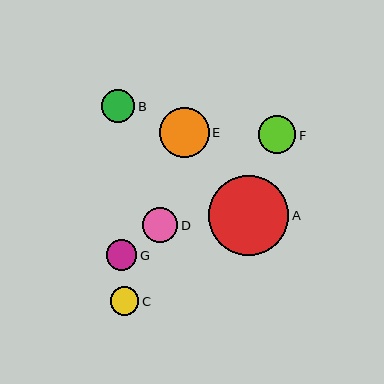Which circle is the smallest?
Circle C is the smallest with a size of approximately 28 pixels.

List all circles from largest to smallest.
From largest to smallest: A, E, F, D, B, G, C.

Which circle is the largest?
Circle A is the largest with a size of approximately 80 pixels.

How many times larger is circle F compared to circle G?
Circle F is approximately 1.2 times the size of circle G.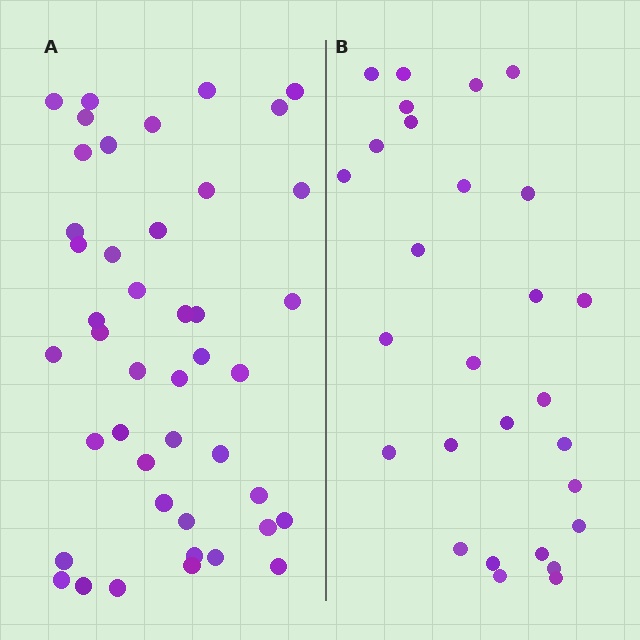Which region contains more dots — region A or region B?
Region A (the left region) has more dots.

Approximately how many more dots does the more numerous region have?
Region A has approximately 15 more dots than region B.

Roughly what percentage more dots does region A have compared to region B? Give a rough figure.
About 55% more.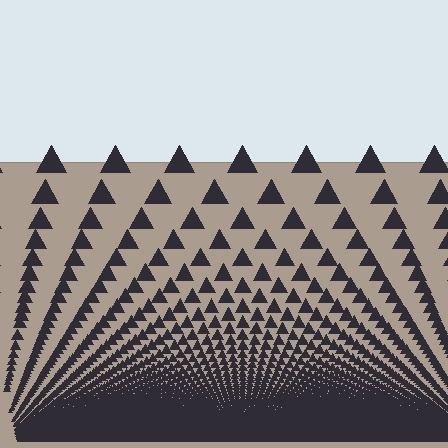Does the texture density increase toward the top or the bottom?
Density increases toward the bottom.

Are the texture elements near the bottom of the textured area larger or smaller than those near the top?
Smaller. The gradient is inverted — elements near the bottom are smaller and denser.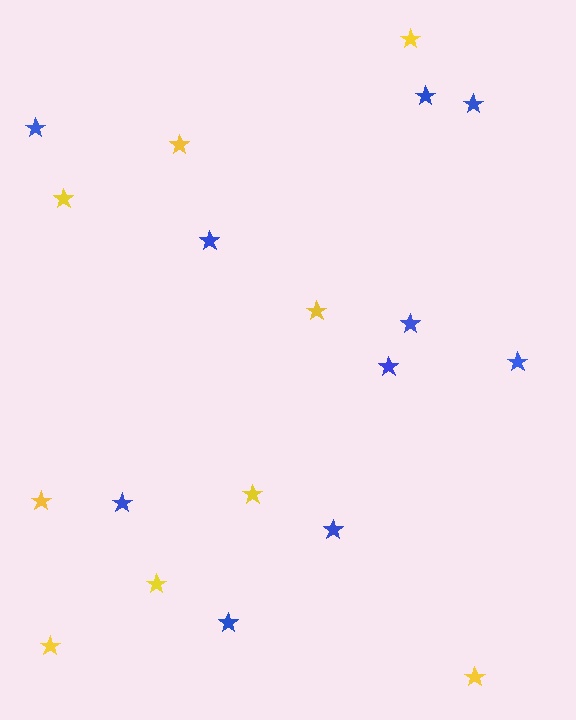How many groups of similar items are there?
There are 2 groups: one group of blue stars (10) and one group of yellow stars (9).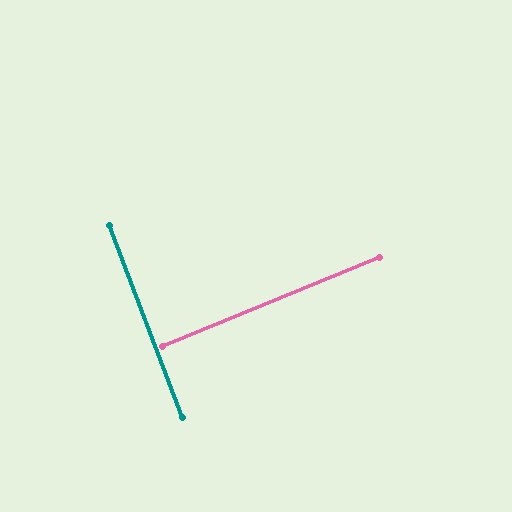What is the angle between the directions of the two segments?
Approximately 88 degrees.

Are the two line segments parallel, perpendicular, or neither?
Perpendicular — they meet at approximately 88°.